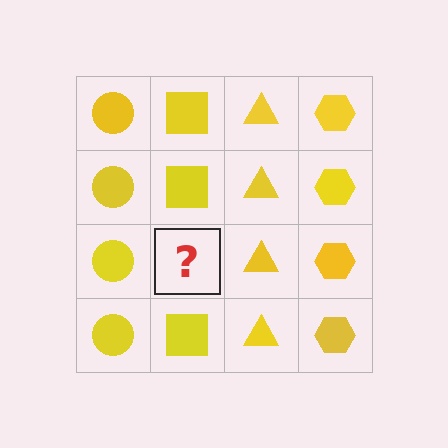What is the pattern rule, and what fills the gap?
The rule is that each column has a consistent shape. The gap should be filled with a yellow square.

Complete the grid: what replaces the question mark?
The question mark should be replaced with a yellow square.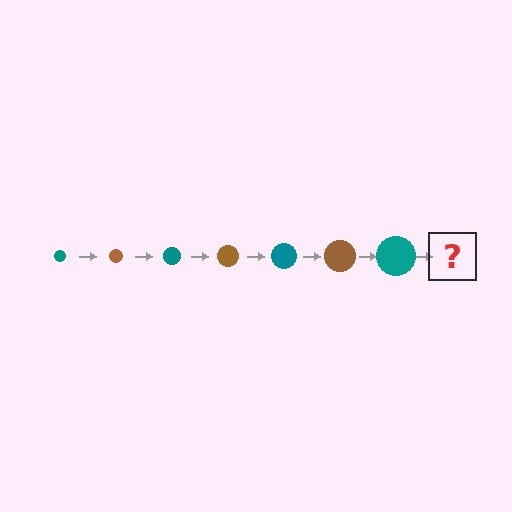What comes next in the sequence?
The next element should be a brown circle, larger than the previous one.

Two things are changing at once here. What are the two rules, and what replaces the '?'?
The two rules are that the circle grows larger each step and the color cycles through teal and brown. The '?' should be a brown circle, larger than the previous one.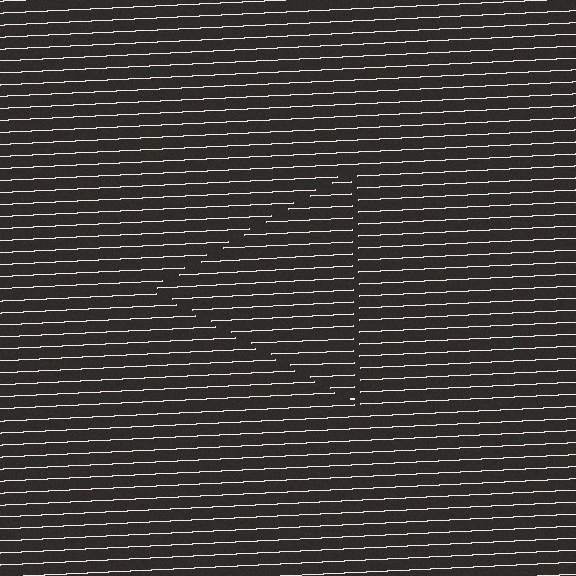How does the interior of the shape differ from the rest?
The interior of the shape contains the same grating, shifted by half a period — the contour is defined by the phase discontinuity where line-ends from the inner and outer gratings abut.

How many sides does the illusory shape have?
3 sides — the line-ends trace a triangle.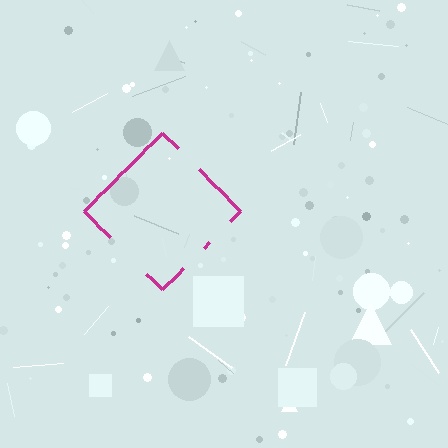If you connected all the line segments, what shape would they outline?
They would outline a diamond.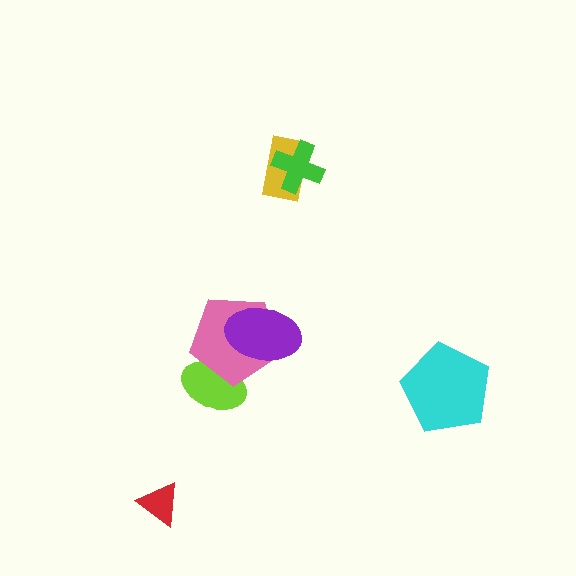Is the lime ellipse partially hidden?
Yes, it is partially covered by another shape.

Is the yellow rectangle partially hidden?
Yes, it is partially covered by another shape.